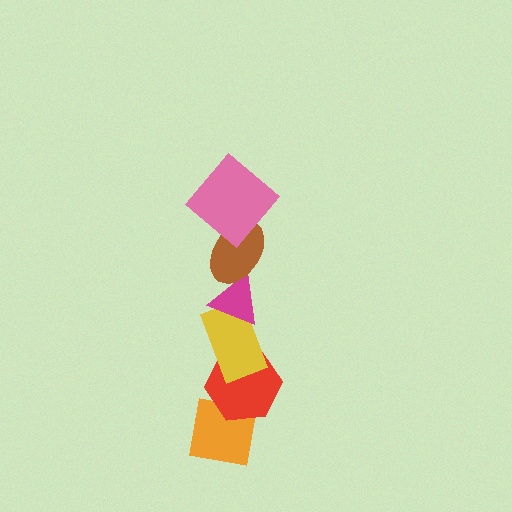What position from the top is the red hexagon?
The red hexagon is 5th from the top.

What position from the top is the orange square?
The orange square is 6th from the top.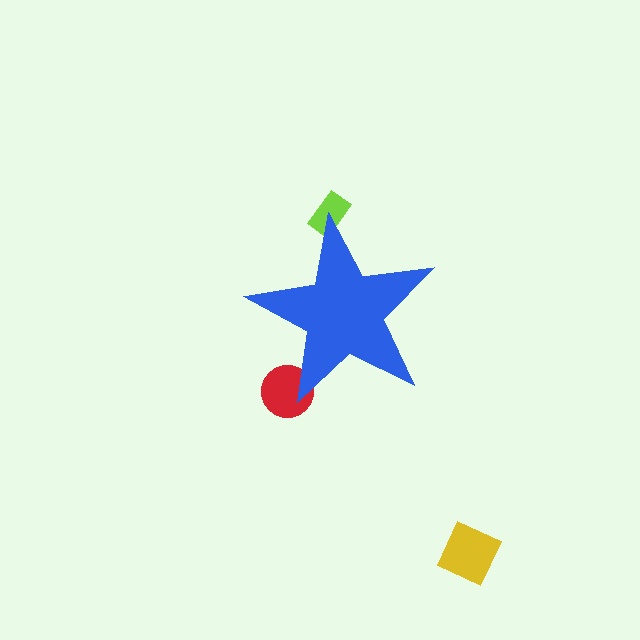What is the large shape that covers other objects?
A blue star.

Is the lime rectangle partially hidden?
Yes, the lime rectangle is partially hidden behind the blue star.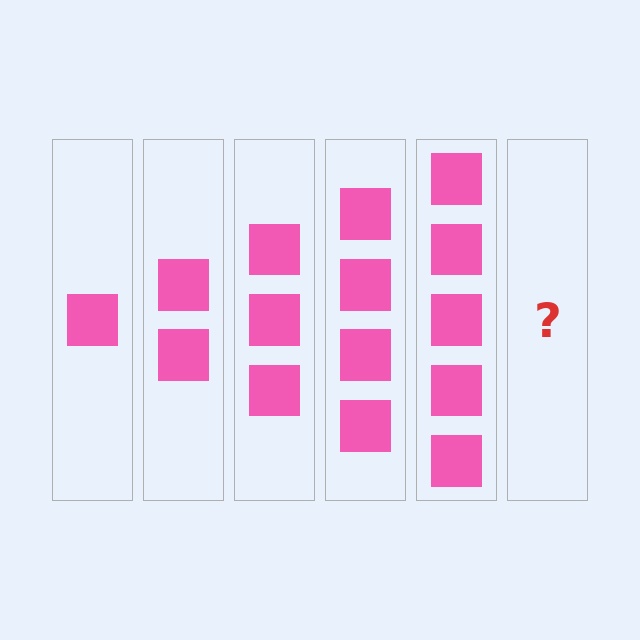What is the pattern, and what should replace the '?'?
The pattern is that each step adds one more square. The '?' should be 6 squares.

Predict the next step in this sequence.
The next step is 6 squares.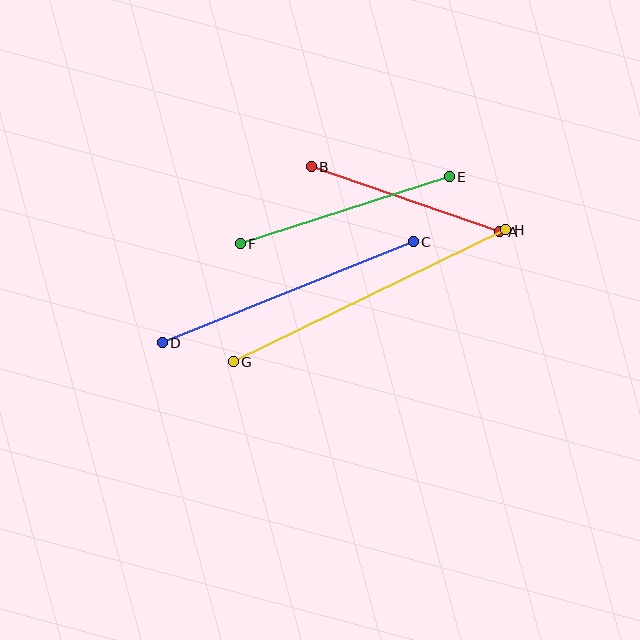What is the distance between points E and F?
The distance is approximately 219 pixels.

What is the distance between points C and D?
The distance is approximately 270 pixels.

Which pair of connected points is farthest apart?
Points G and H are farthest apart.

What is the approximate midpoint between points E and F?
The midpoint is at approximately (345, 210) pixels.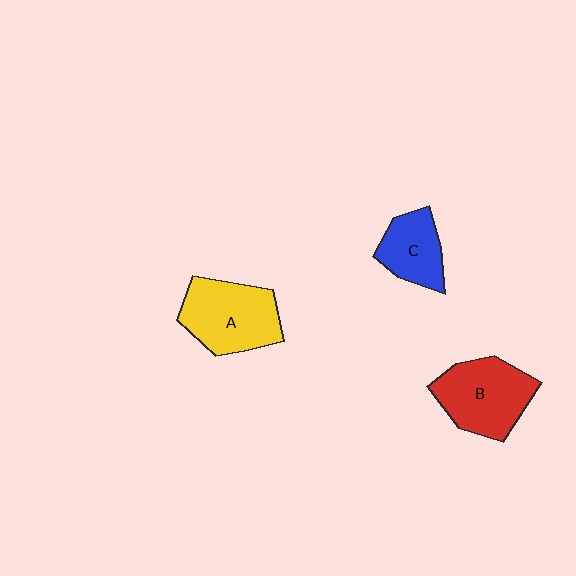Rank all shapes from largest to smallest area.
From largest to smallest: A (yellow), B (red), C (blue).